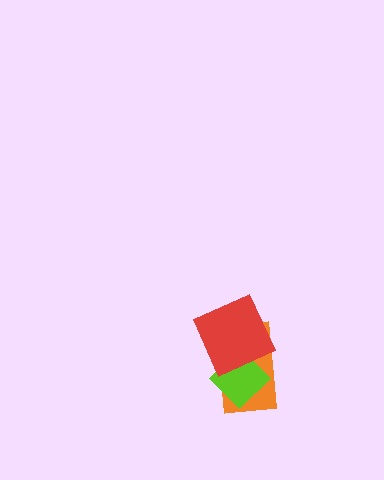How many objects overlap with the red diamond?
2 objects overlap with the red diamond.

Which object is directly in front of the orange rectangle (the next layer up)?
The lime diamond is directly in front of the orange rectangle.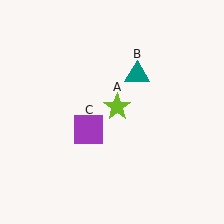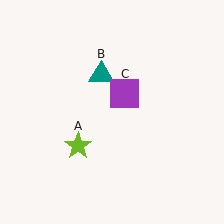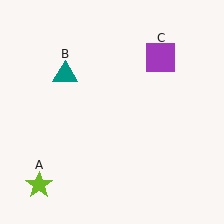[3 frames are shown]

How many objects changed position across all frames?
3 objects changed position: lime star (object A), teal triangle (object B), purple square (object C).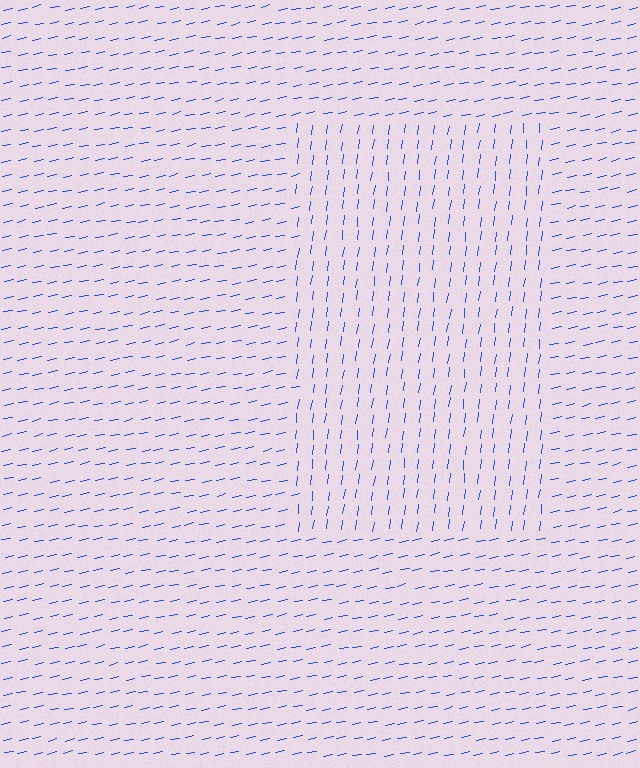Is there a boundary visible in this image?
Yes, there is a texture boundary formed by a change in line orientation.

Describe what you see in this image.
The image is filled with small blue line segments. A rectangle region in the image has lines oriented differently from the surrounding lines, creating a visible texture boundary.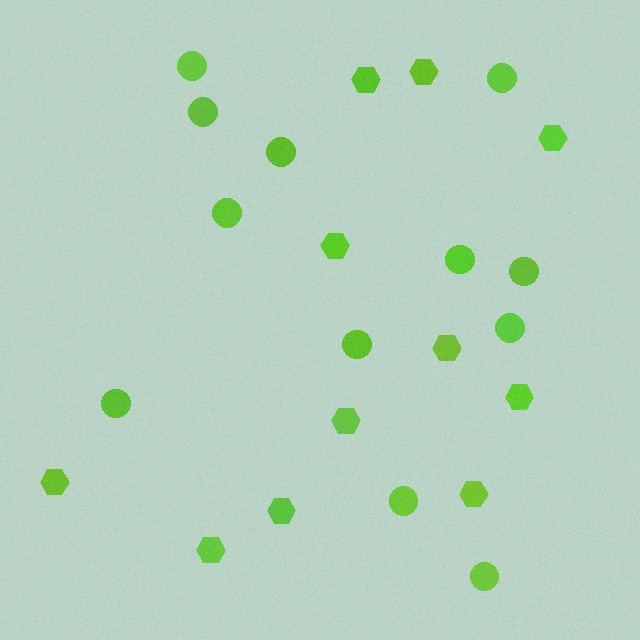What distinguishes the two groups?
There are 2 groups: one group of circles (12) and one group of hexagons (11).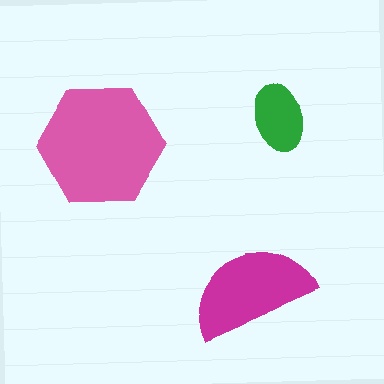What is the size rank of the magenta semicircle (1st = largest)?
2nd.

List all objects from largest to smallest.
The pink hexagon, the magenta semicircle, the green ellipse.